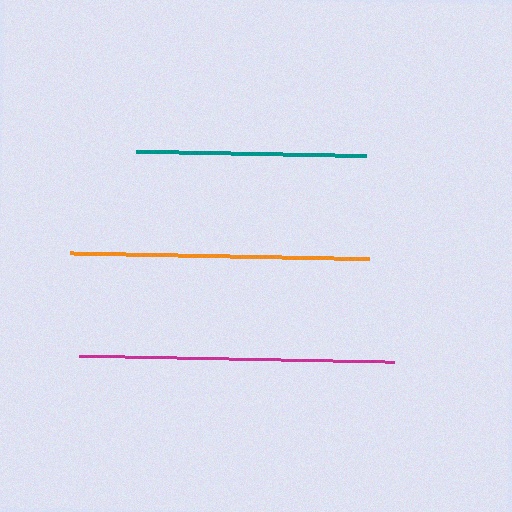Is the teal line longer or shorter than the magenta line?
The magenta line is longer than the teal line.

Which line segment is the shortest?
The teal line is the shortest at approximately 231 pixels.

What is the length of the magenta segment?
The magenta segment is approximately 315 pixels long.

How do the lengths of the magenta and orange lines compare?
The magenta and orange lines are approximately the same length.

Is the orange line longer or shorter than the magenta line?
The magenta line is longer than the orange line.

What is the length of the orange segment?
The orange segment is approximately 298 pixels long.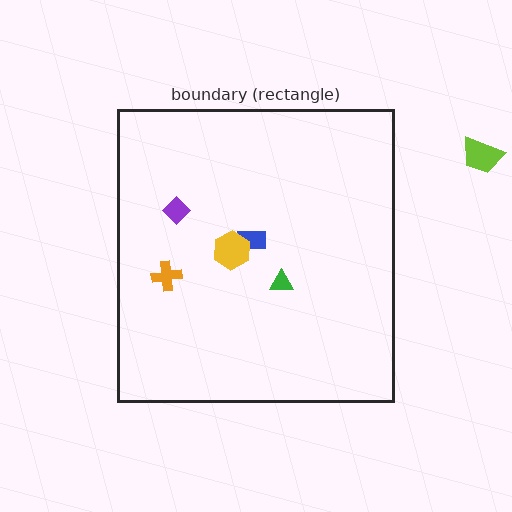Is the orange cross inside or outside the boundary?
Inside.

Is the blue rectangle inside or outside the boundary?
Inside.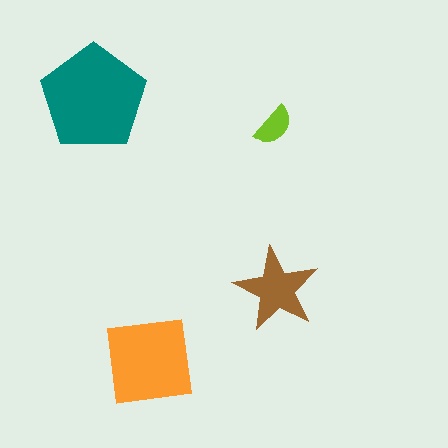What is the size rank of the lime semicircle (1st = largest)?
4th.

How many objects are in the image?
There are 4 objects in the image.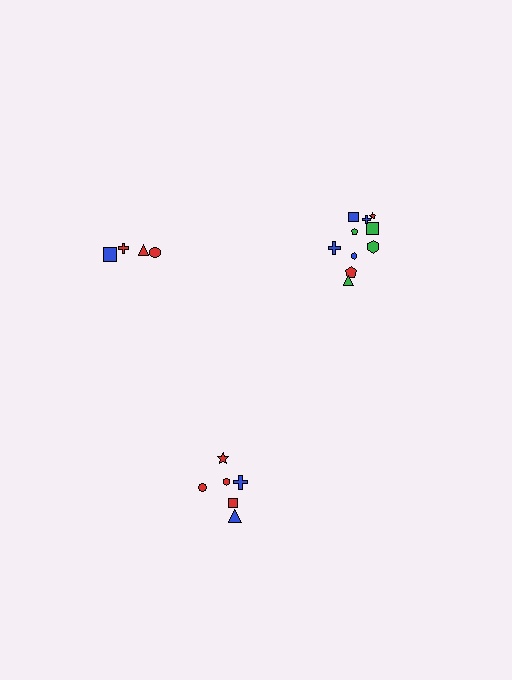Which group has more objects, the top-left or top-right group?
The top-right group.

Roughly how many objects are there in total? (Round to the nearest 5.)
Roughly 20 objects in total.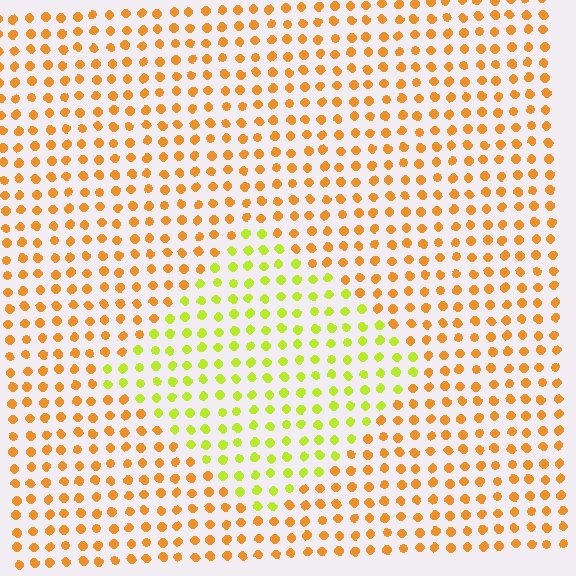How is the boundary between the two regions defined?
The boundary is defined purely by a slight shift in hue (about 45 degrees). Spacing, size, and orientation are identical on both sides.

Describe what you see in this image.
The image is filled with small orange elements in a uniform arrangement. A diamond-shaped region is visible where the elements are tinted to a slightly different hue, forming a subtle color boundary.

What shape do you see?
I see a diamond.